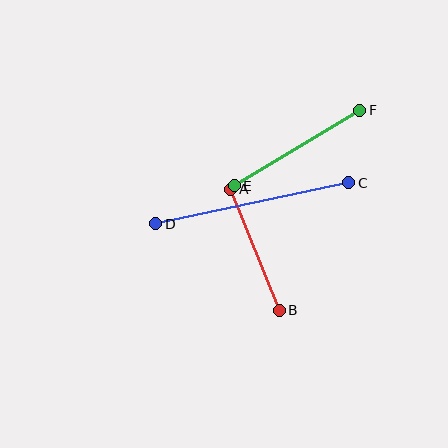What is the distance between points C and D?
The distance is approximately 197 pixels.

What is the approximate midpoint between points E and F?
The midpoint is at approximately (297, 148) pixels.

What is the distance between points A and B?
The distance is approximately 131 pixels.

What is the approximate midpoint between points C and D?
The midpoint is at approximately (252, 203) pixels.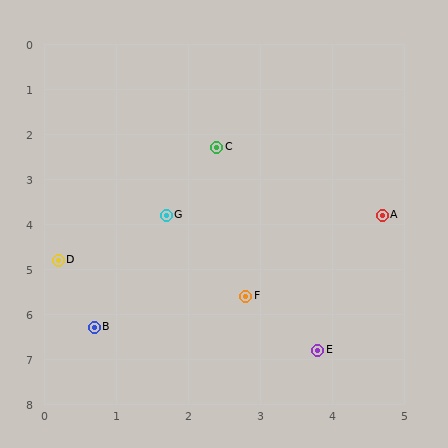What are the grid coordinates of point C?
Point C is at approximately (2.4, 2.3).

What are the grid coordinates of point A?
Point A is at approximately (4.7, 3.8).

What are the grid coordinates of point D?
Point D is at approximately (0.2, 4.8).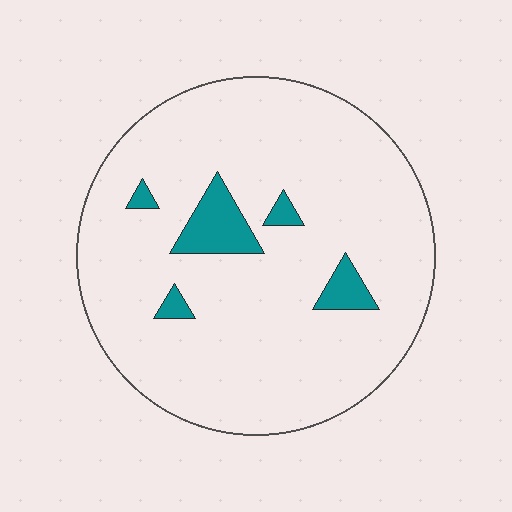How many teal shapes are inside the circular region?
5.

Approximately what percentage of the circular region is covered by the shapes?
Approximately 10%.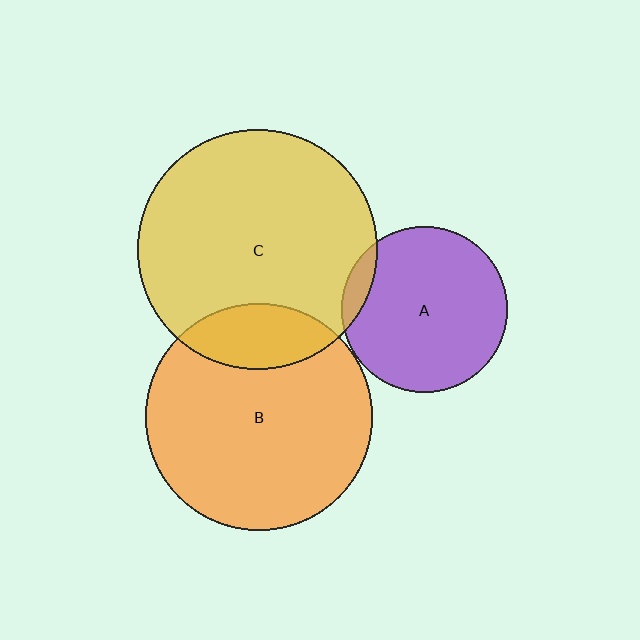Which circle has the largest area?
Circle C (yellow).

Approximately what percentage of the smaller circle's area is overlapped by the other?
Approximately 20%.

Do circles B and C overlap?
Yes.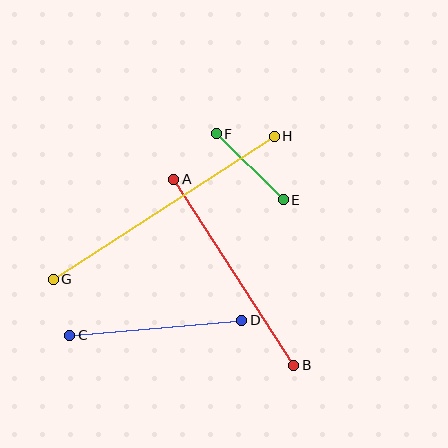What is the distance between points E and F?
The distance is approximately 94 pixels.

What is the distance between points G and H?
The distance is approximately 264 pixels.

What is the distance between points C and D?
The distance is approximately 173 pixels.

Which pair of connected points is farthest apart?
Points G and H are farthest apart.